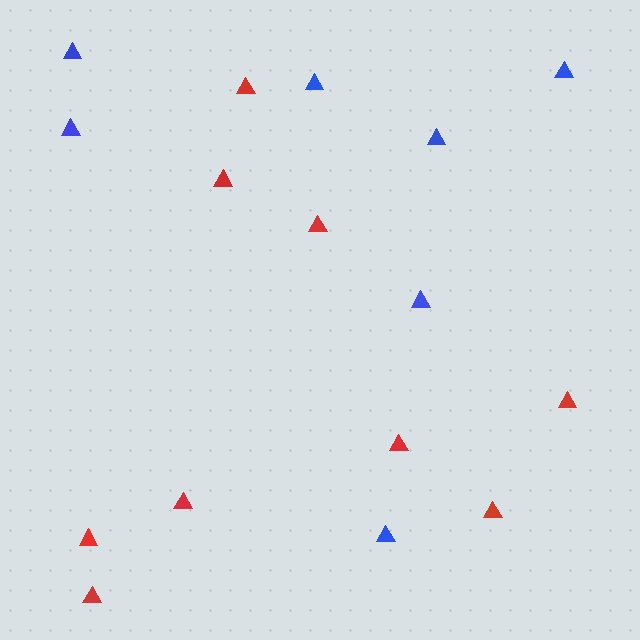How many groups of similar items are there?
There are 2 groups: one group of blue triangles (7) and one group of red triangles (9).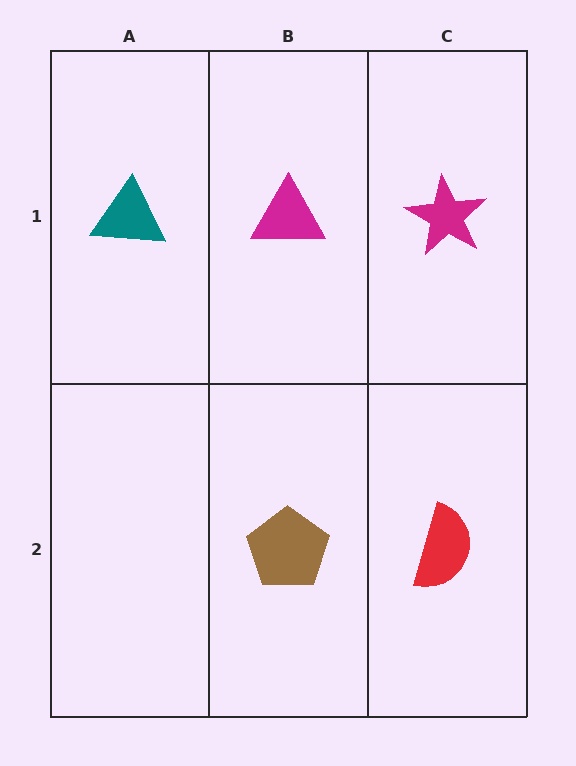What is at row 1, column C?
A magenta star.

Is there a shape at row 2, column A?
No, that cell is empty.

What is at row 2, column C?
A red semicircle.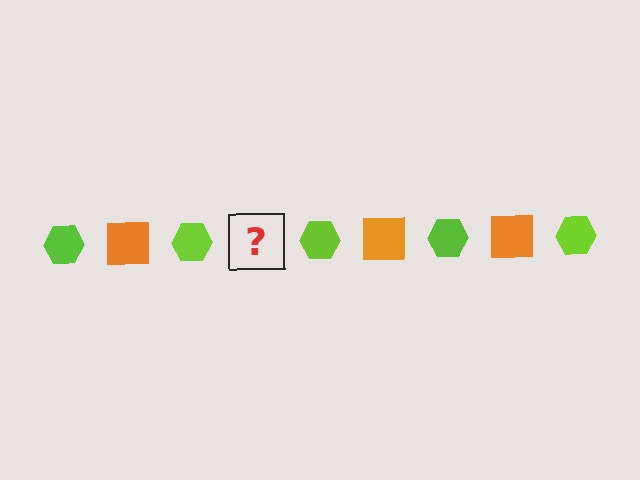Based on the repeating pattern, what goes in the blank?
The blank should be an orange square.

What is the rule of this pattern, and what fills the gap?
The rule is that the pattern alternates between lime hexagon and orange square. The gap should be filled with an orange square.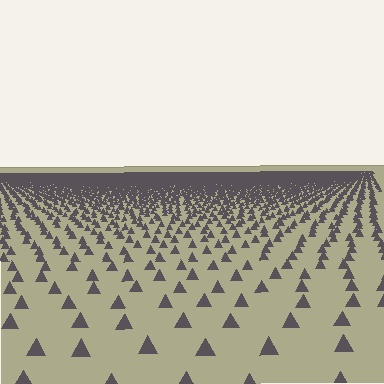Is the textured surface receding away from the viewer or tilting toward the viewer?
The surface is receding away from the viewer. Texture elements get smaller and denser toward the top.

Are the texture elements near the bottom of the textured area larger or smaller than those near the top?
Larger. Near the bottom, elements are closer to the viewer and appear at a bigger on-screen size.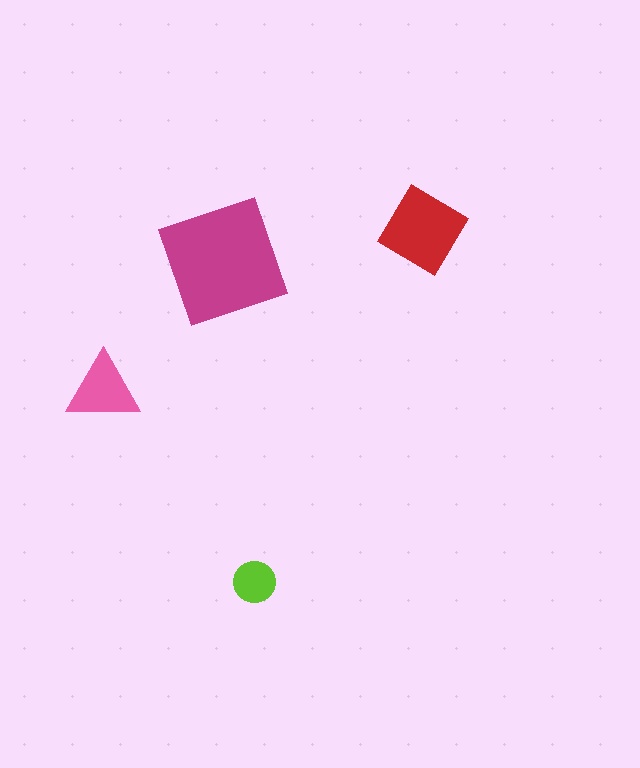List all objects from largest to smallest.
The magenta square, the red diamond, the pink triangle, the lime circle.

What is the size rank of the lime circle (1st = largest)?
4th.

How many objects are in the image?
There are 4 objects in the image.